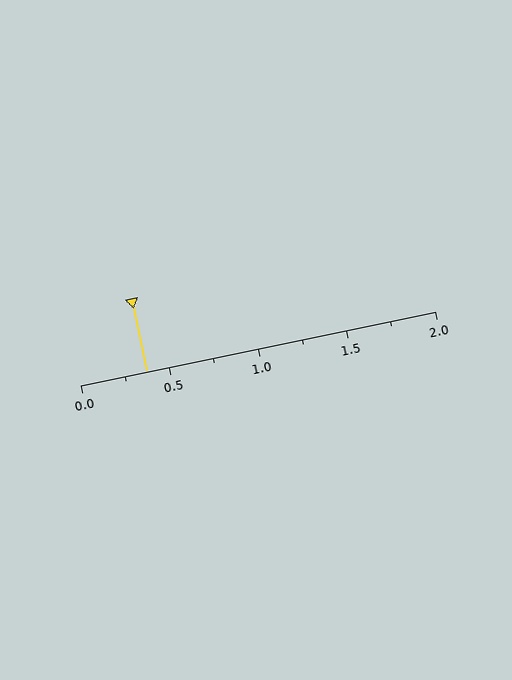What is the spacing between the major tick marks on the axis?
The major ticks are spaced 0.5 apart.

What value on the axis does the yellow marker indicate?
The marker indicates approximately 0.38.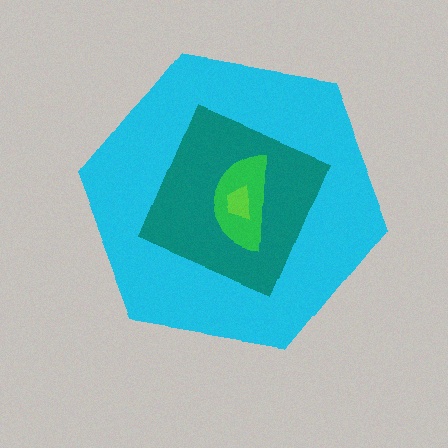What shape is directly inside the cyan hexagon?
The teal diamond.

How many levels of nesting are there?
4.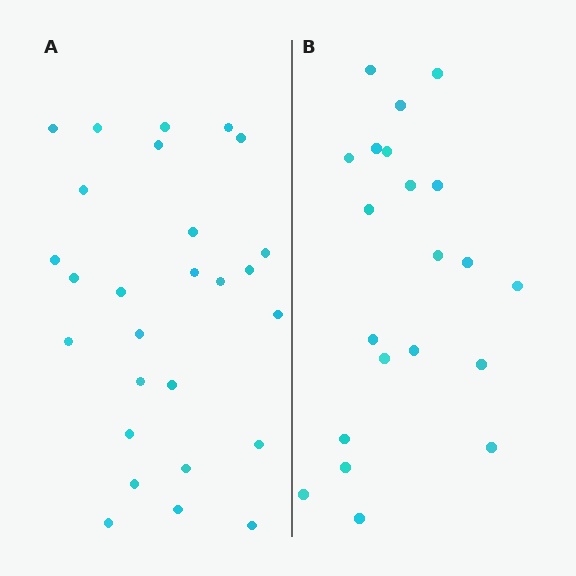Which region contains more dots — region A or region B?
Region A (the left region) has more dots.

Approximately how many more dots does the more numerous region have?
Region A has about 6 more dots than region B.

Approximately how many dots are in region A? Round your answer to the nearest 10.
About 30 dots. (The exact count is 27, which rounds to 30.)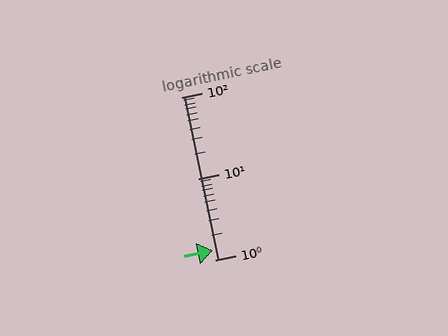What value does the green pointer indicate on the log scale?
The pointer indicates approximately 1.3.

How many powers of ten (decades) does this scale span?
The scale spans 2 decades, from 1 to 100.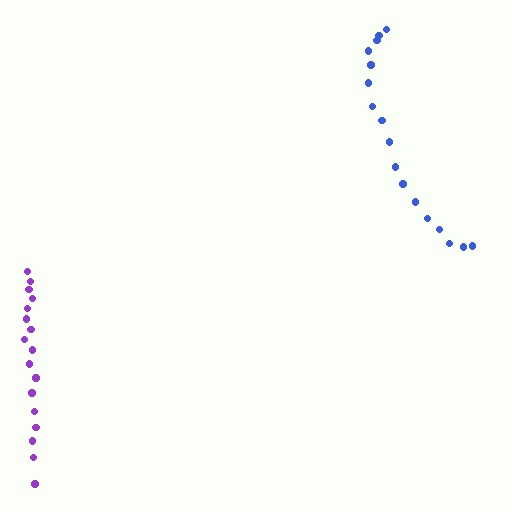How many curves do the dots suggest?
There are 2 distinct paths.